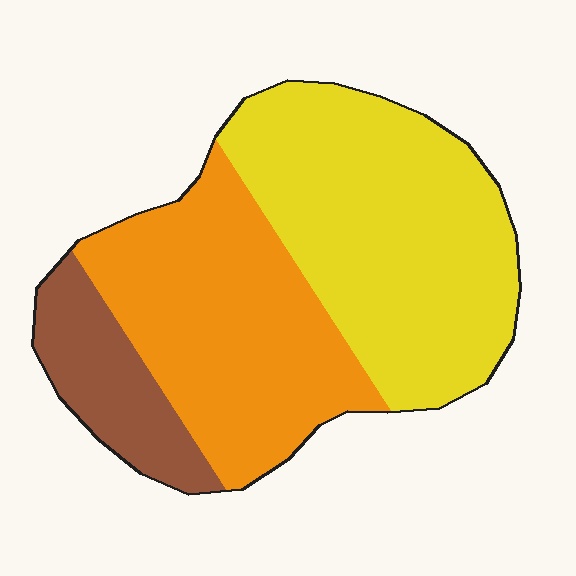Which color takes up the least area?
Brown, at roughly 15%.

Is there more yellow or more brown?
Yellow.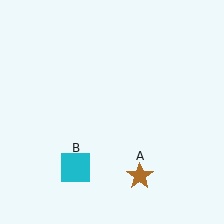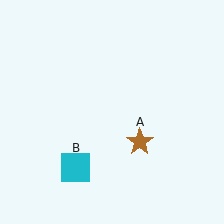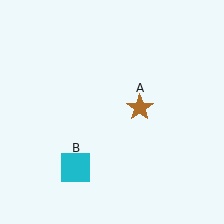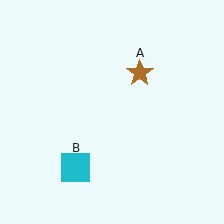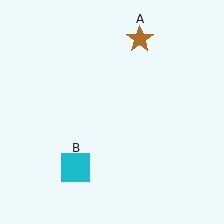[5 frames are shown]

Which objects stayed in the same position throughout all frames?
Cyan square (object B) remained stationary.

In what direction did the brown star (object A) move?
The brown star (object A) moved up.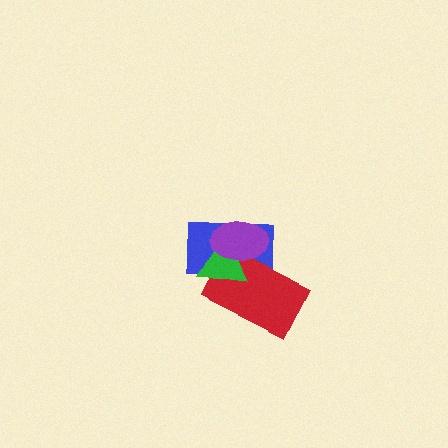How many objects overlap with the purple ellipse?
3 objects overlap with the purple ellipse.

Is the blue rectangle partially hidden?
Yes, it is partially covered by another shape.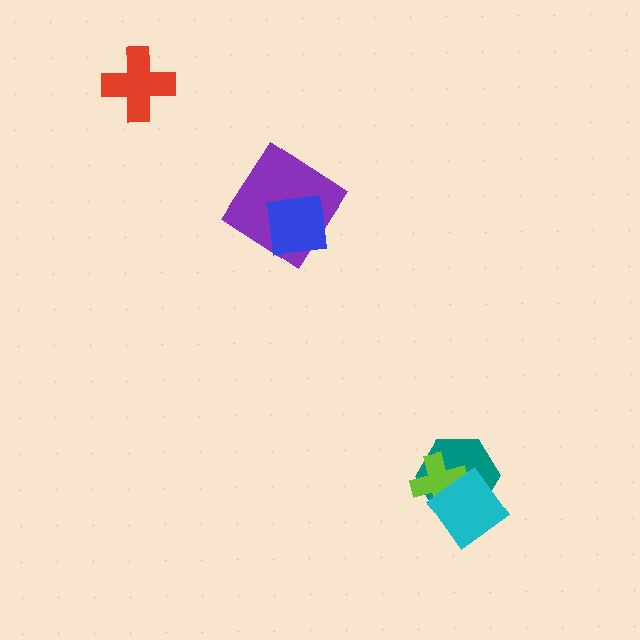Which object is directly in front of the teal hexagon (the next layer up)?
The lime cross is directly in front of the teal hexagon.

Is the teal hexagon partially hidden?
Yes, it is partially covered by another shape.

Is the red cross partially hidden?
No, no other shape covers it.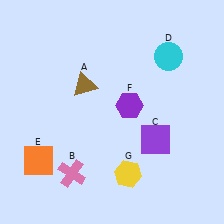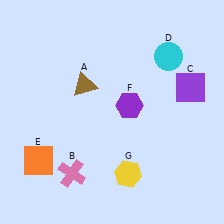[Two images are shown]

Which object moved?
The purple square (C) moved up.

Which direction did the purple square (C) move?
The purple square (C) moved up.